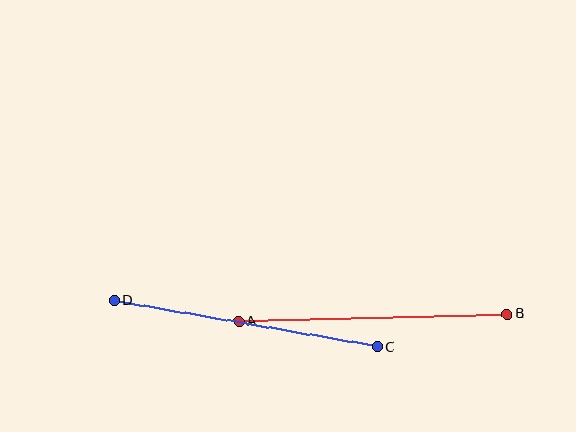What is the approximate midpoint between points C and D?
The midpoint is at approximately (246, 324) pixels.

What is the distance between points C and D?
The distance is approximately 267 pixels.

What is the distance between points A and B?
The distance is approximately 269 pixels.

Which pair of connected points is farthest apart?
Points A and B are farthest apart.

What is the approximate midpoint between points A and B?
The midpoint is at approximately (373, 318) pixels.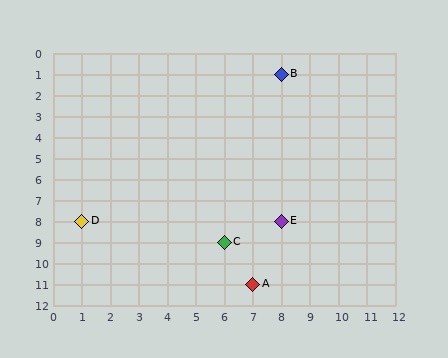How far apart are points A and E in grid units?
Points A and E are 1 column and 3 rows apart (about 3.2 grid units diagonally).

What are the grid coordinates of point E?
Point E is at grid coordinates (8, 8).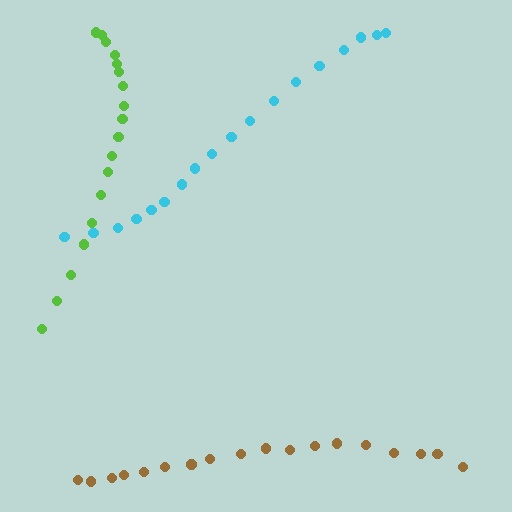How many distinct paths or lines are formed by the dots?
There are 3 distinct paths.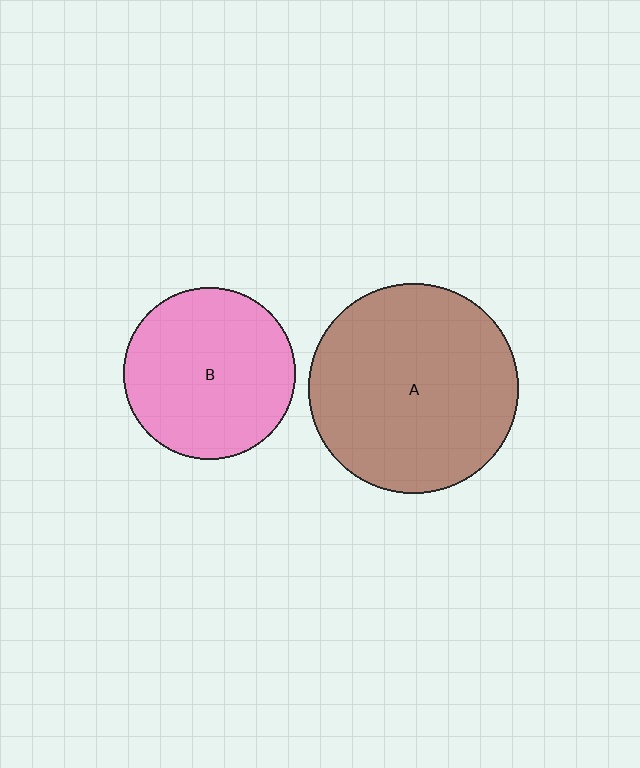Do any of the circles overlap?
No, none of the circles overlap.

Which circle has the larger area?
Circle A (brown).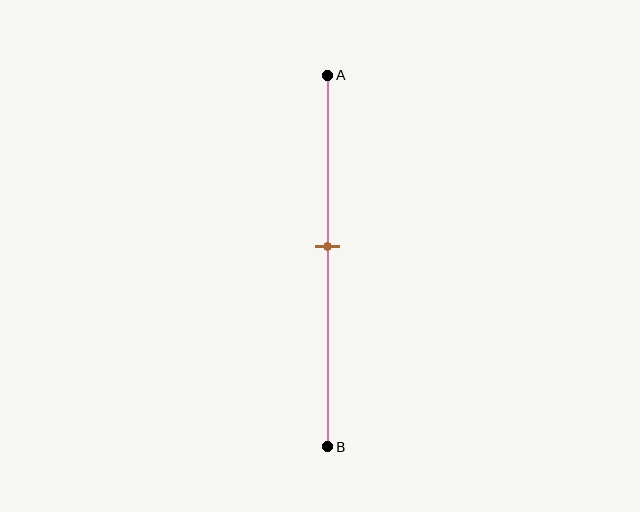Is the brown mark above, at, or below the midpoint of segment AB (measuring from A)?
The brown mark is above the midpoint of segment AB.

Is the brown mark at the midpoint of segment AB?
No, the mark is at about 45% from A, not at the 50% midpoint.